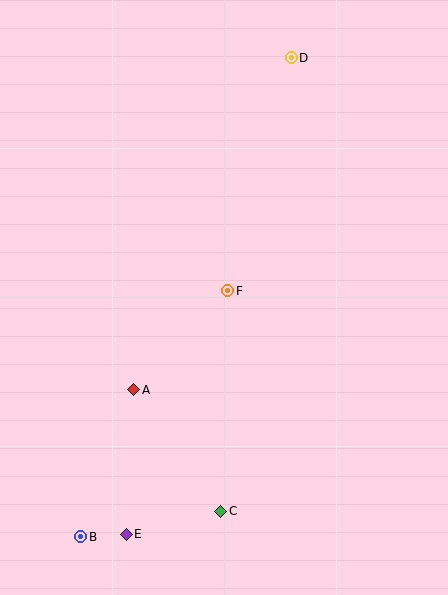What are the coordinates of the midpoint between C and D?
The midpoint between C and D is at (256, 284).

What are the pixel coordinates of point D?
Point D is at (291, 58).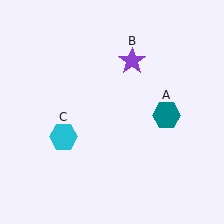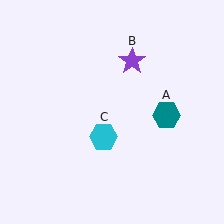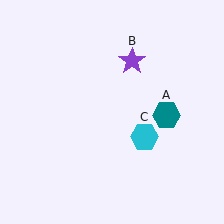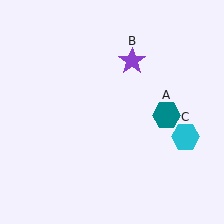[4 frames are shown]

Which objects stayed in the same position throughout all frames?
Teal hexagon (object A) and purple star (object B) remained stationary.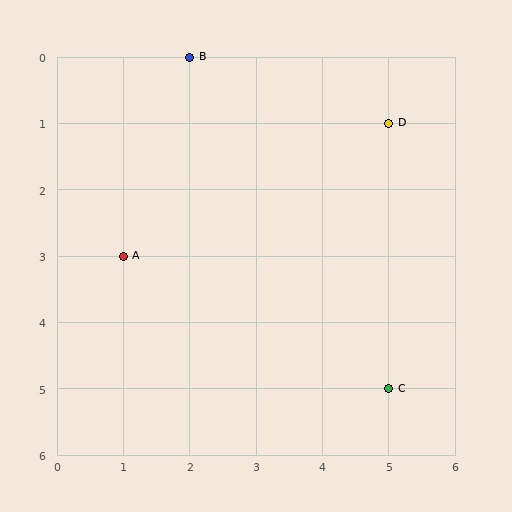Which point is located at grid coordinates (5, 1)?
Point D is at (5, 1).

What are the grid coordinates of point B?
Point B is at grid coordinates (2, 0).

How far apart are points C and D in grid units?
Points C and D are 4 rows apart.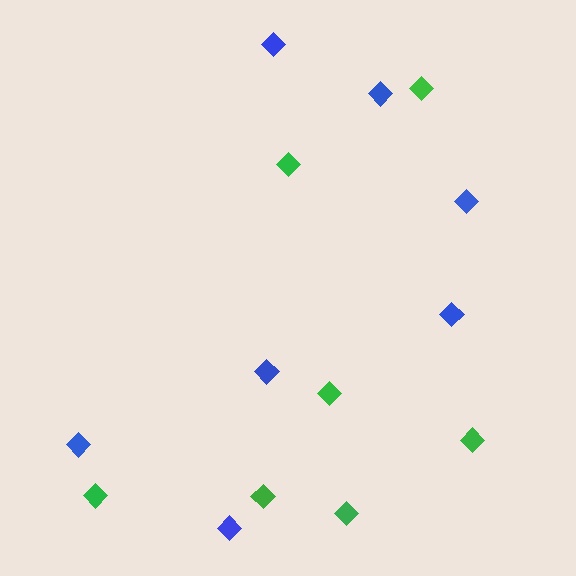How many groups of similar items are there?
There are 2 groups: one group of green diamonds (7) and one group of blue diamonds (7).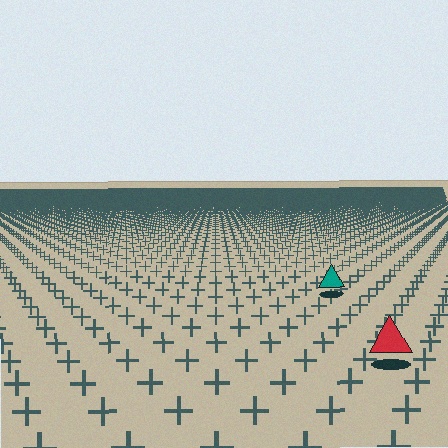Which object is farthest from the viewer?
The teal triangle is farthest from the viewer. It appears smaller and the ground texture around it is denser.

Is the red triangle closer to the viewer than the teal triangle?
Yes. The red triangle is closer — you can tell from the texture gradient: the ground texture is coarser near it.